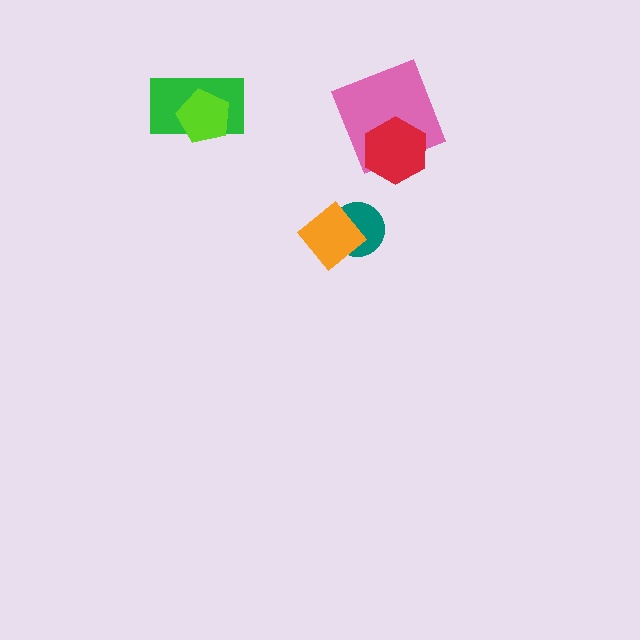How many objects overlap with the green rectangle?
1 object overlaps with the green rectangle.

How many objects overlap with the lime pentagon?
1 object overlaps with the lime pentagon.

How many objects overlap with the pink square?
1 object overlaps with the pink square.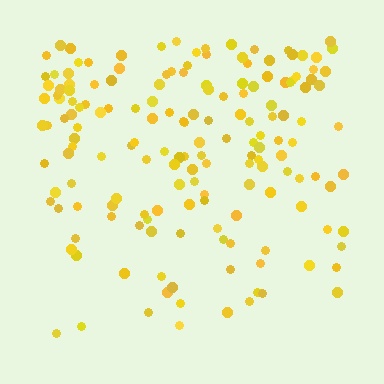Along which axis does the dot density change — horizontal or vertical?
Vertical.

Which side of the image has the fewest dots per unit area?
The bottom.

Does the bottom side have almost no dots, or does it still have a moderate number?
Still a moderate number, just noticeably fewer than the top.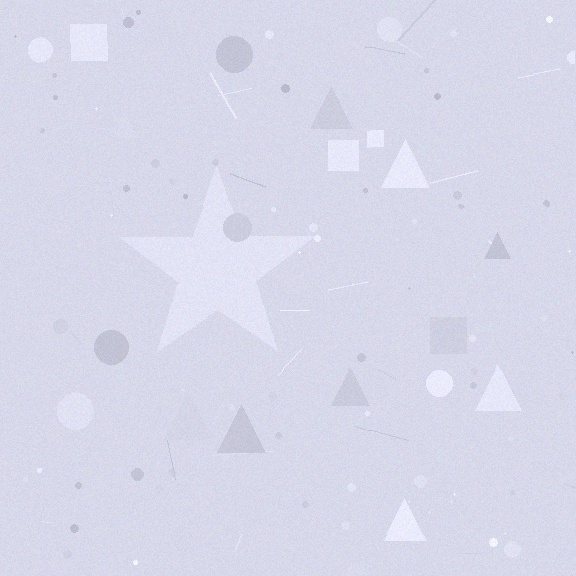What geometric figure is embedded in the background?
A star is embedded in the background.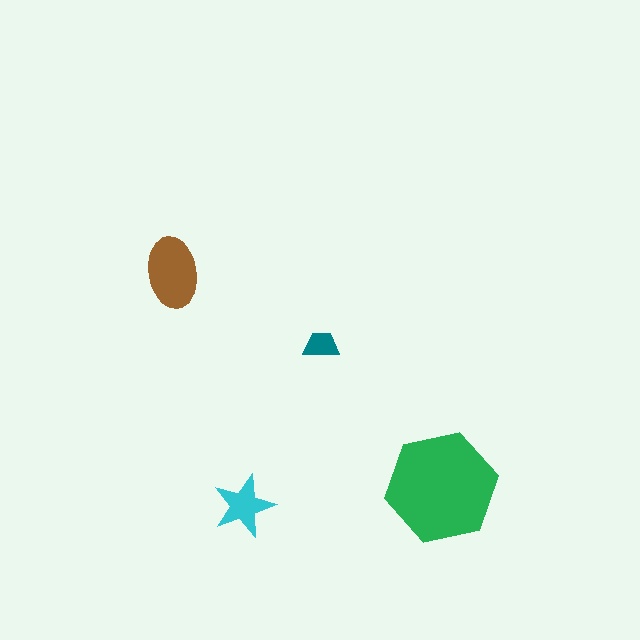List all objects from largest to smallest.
The green hexagon, the brown ellipse, the cyan star, the teal trapezoid.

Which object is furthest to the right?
The green hexagon is rightmost.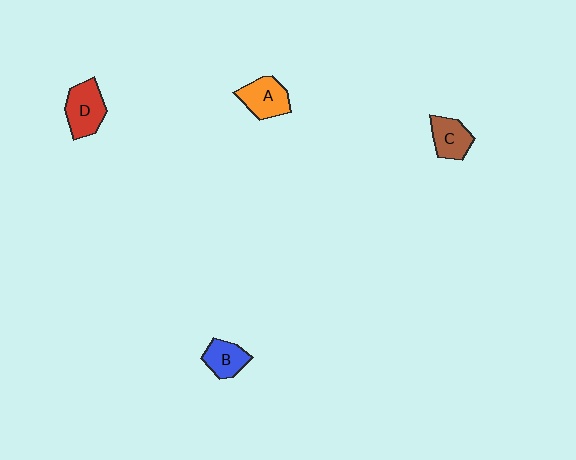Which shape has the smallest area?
Shape B (blue).